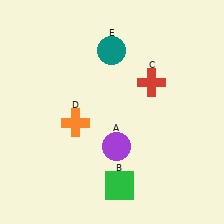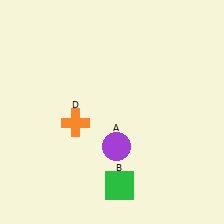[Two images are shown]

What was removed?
The teal circle (E), the red cross (C) were removed in Image 2.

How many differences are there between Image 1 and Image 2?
There are 2 differences between the two images.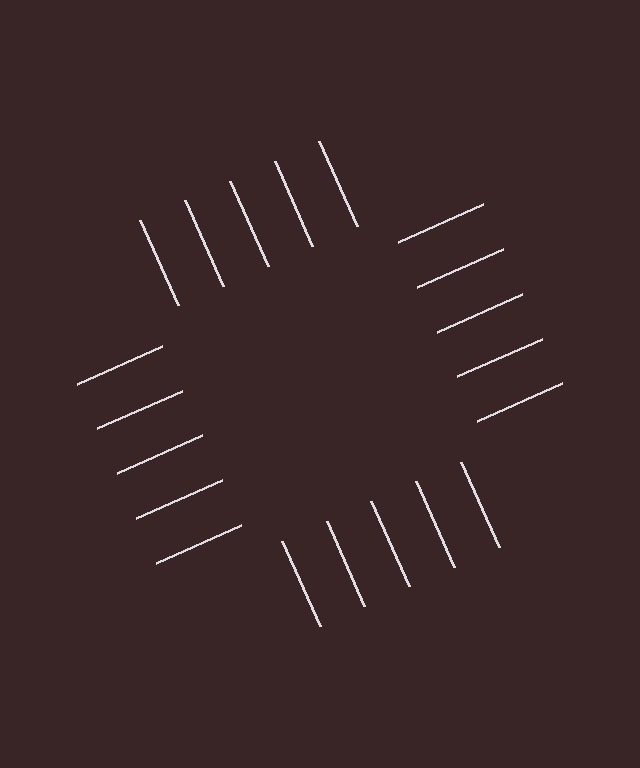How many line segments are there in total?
20 — 5 along each of the 4 edges.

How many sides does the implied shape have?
4 sides — the line-ends trace a square.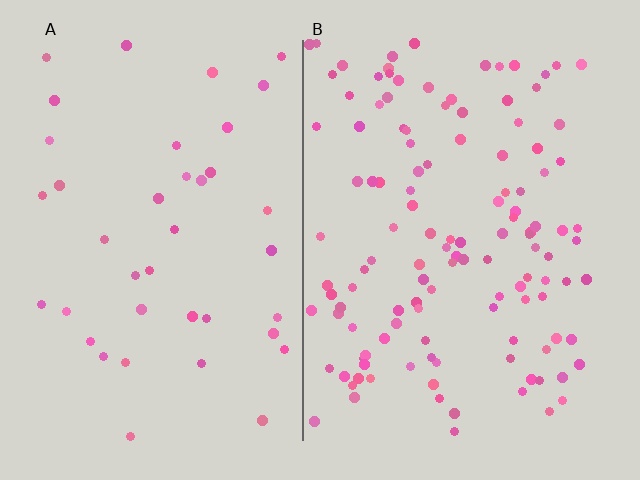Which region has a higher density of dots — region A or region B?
B (the right).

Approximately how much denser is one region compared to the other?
Approximately 3.1× — region B over region A.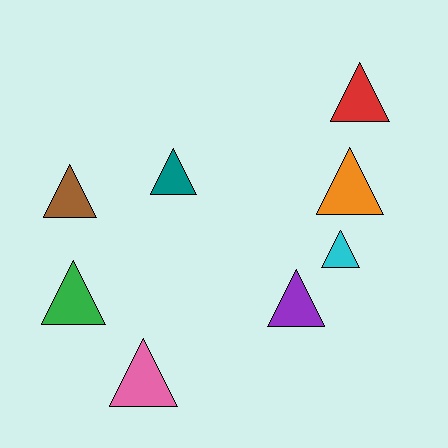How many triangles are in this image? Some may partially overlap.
There are 8 triangles.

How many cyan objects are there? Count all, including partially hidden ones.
There is 1 cyan object.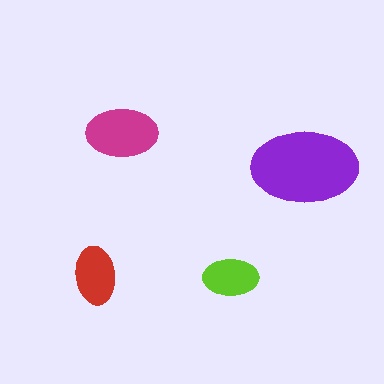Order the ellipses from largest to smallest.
the purple one, the magenta one, the red one, the lime one.